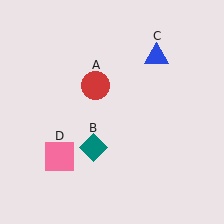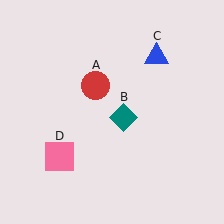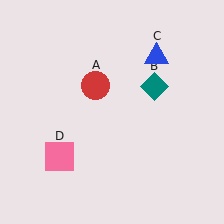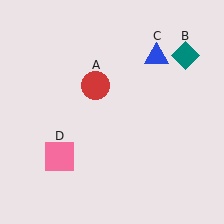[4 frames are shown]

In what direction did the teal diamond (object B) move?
The teal diamond (object B) moved up and to the right.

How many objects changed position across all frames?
1 object changed position: teal diamond (object B).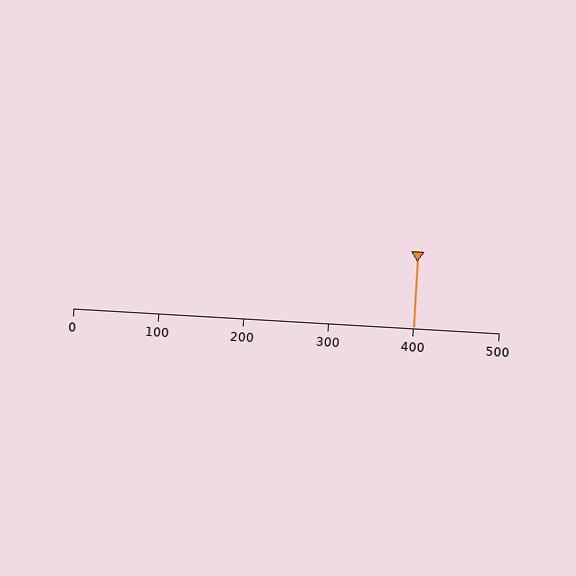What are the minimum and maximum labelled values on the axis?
The axis runs from 0 to 500.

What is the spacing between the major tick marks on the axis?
The major ticks are spaced 100 apart.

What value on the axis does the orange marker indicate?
The marker indicates approximately 400.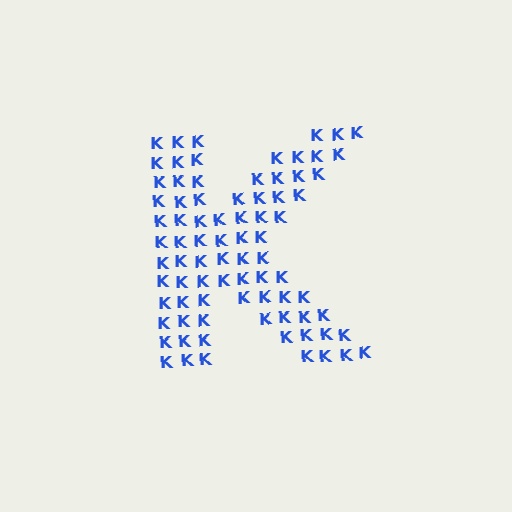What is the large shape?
The large shape is the letter K.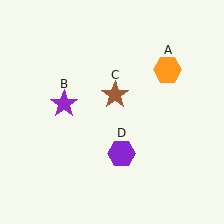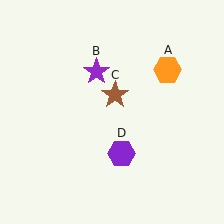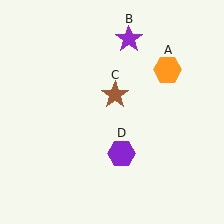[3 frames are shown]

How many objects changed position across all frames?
1 object changed position: purple star (object B).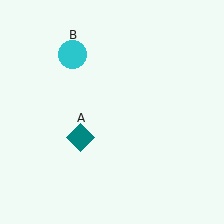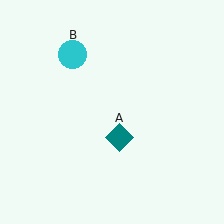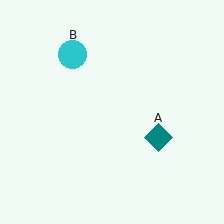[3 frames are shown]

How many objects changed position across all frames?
1 object changed position: teal diamond (object A).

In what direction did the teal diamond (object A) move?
The teal diamond (object A) moved right.